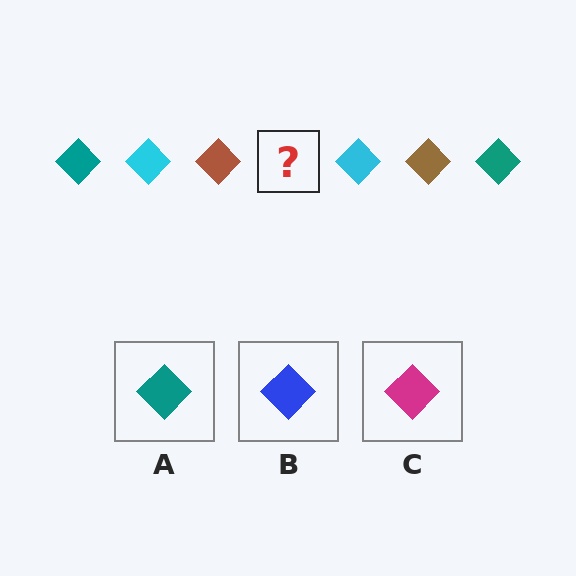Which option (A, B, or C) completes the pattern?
A.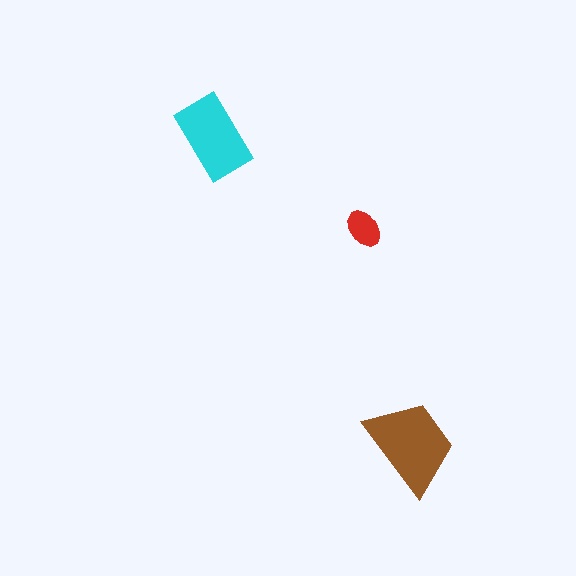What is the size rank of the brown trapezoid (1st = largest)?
1st.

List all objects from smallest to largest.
The red ellipse, the cyan rectangle, the brown trapezoid.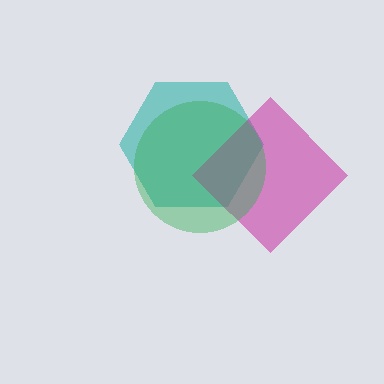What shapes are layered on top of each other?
The layered shapes are: a teal hexagon, a magenta diamond, a green circle.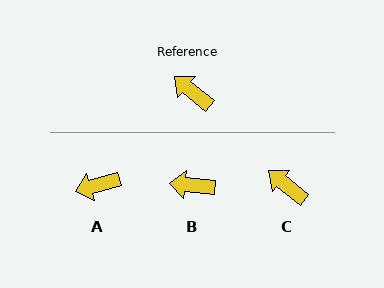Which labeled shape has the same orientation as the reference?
C.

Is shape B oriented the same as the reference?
No, it is off by about 33 degrees.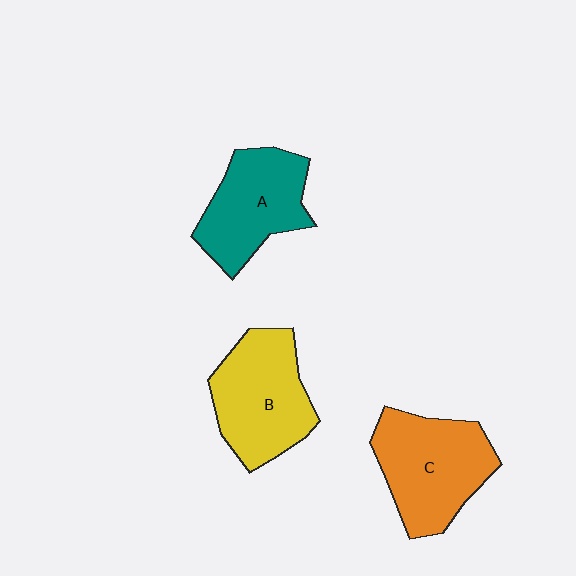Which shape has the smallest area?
Shape A (teal).